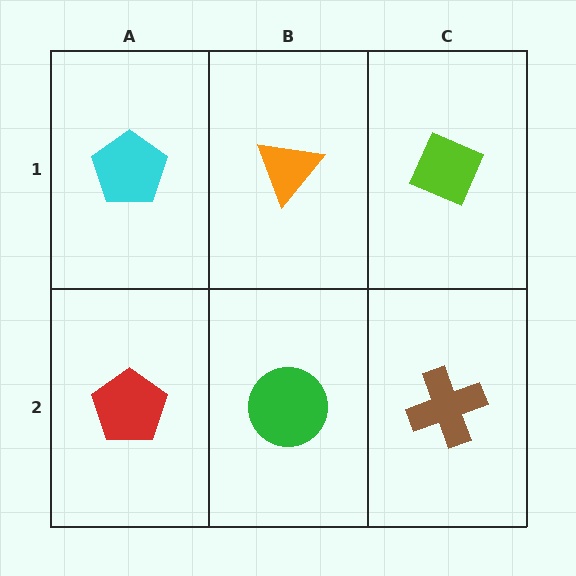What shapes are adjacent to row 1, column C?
A brown cross (row 2, column C), an orange triangle (row 1, column B).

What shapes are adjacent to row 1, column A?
A red pentagon (row 2, column A), an orange triangle (row 1, column B).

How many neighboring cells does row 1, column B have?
3.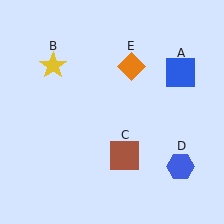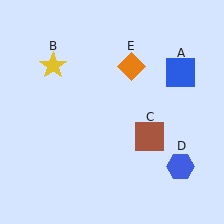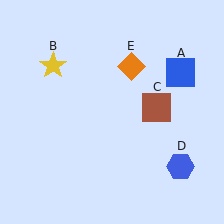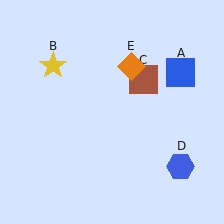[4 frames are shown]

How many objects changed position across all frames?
1 object changed position: brown square (object C).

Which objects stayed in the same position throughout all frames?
Blue square (object A) and yellow star (object B) and blue hexagon (object D) and orange diamond (object E) remained stationary.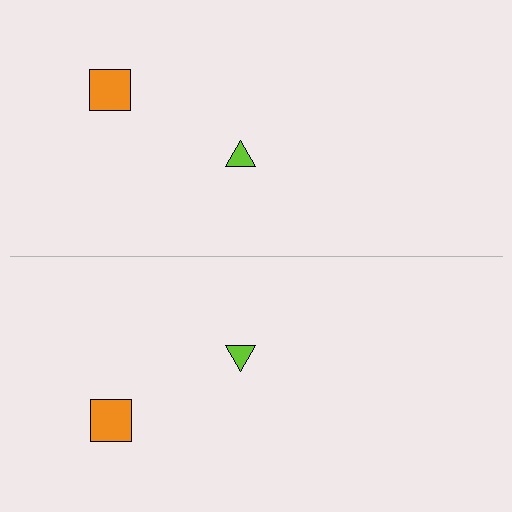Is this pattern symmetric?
Yes, this pattern has bilateral (reflection) symmetry.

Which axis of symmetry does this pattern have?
The pattern has a horizontal axis of symmetry running through the center of the image.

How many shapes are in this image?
There are 4 shapes in this image.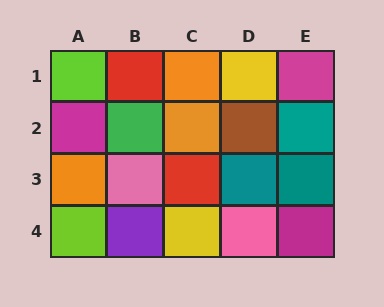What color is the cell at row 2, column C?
Orange.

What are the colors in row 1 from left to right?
Lime, red, orange, yellow, magenta.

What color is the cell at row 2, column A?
Magenta.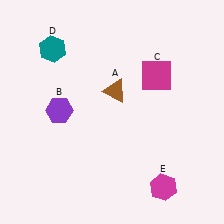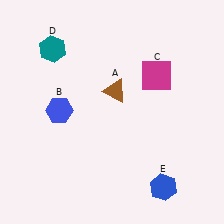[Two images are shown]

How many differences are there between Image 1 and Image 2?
There are 2 differences between the two images.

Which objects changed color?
B changed from purple to blue. E changed from magenta to blue.